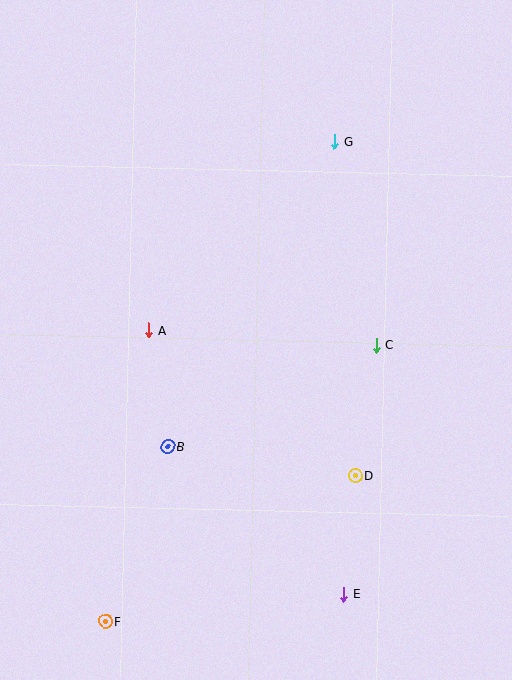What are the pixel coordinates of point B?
Point B is at (168, 447).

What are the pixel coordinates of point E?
Point E is at (344, 595).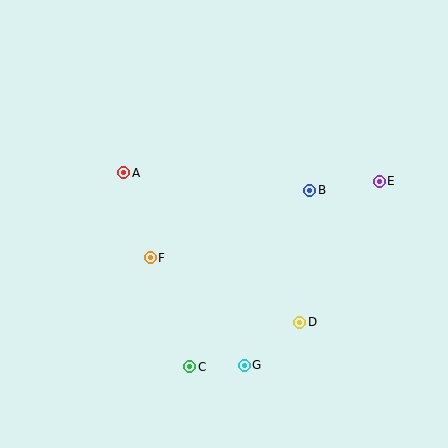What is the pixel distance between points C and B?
The distance between C and B is 214 pixels.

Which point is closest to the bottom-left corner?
Point C is closest to the bottom-left corner.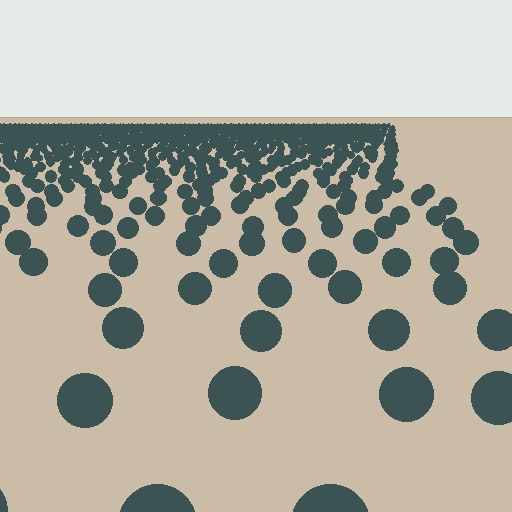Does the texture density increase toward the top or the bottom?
Density increases toward the top.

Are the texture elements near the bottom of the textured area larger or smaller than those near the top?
Larger. Near the bottom, elements are closer to the viewer and appear at a bigger on-screen size.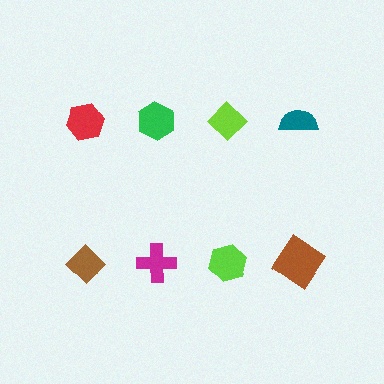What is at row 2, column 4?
A brown diamond.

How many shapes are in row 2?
4 shapes.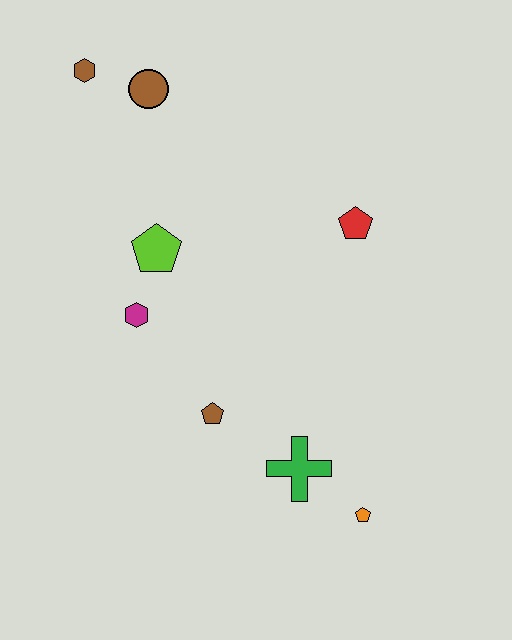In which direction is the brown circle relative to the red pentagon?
The brown circle is to the left of the red pentagon.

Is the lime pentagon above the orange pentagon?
Yes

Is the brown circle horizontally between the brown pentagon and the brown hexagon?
Yes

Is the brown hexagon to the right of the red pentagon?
No